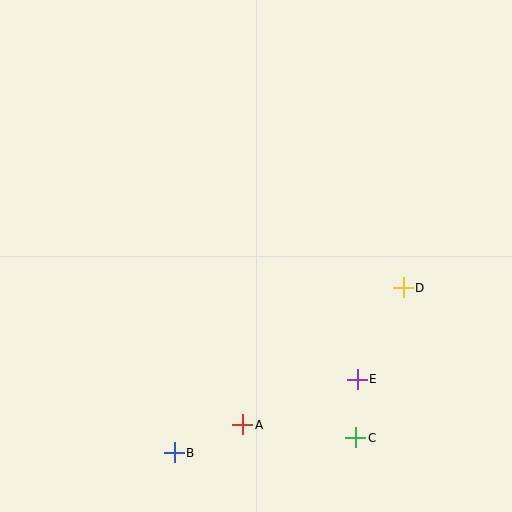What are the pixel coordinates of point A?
Point A is at (243, 425).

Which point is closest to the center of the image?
Point D at (403, 288) is closest to the center.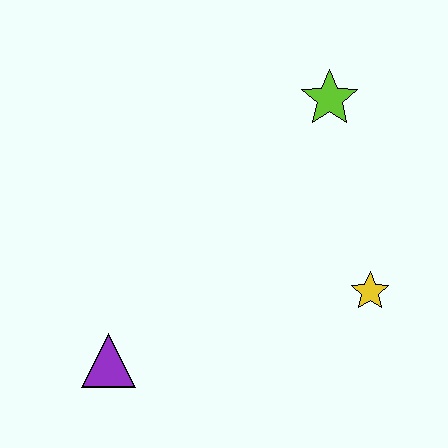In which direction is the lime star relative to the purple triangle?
The lime star is above the purple triangle.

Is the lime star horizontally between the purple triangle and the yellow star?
Yes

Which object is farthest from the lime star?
The purple triangle is farthest from the lime star.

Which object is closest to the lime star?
The yellow star is closest to the lime star.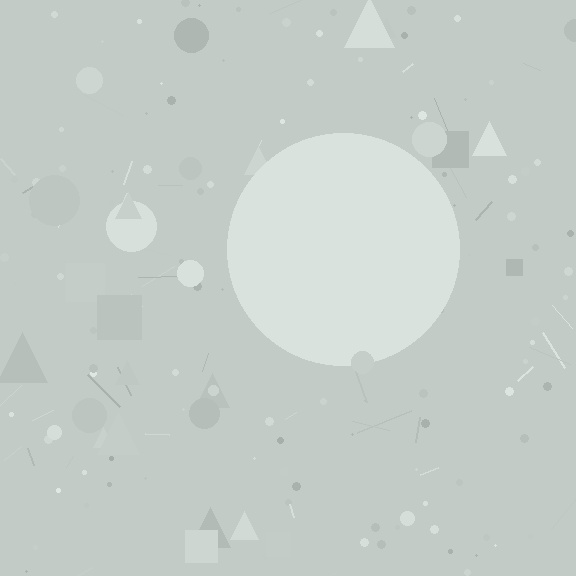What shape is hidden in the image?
A circle is hidden in the image.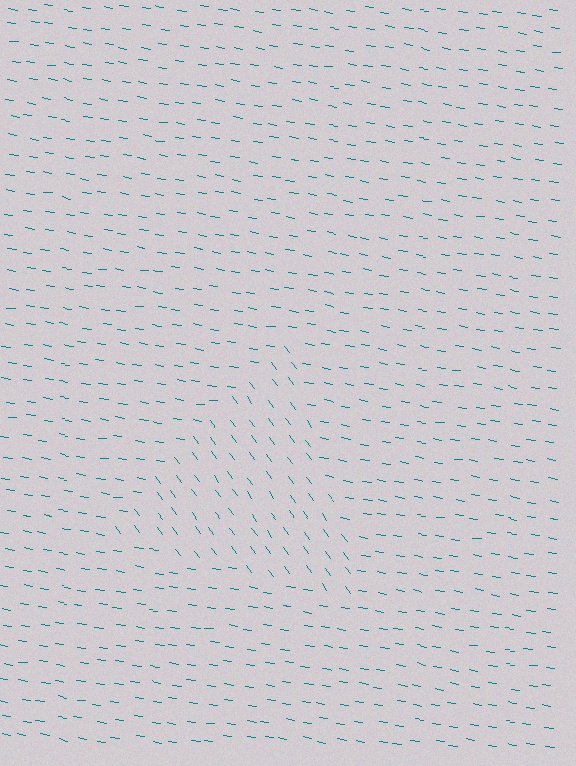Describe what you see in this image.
The image is filled with small teal line segments. A triangle region in the image has lines oriented differently from the surrounding lines, creating a visible texture boundary.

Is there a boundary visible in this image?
Yes, there is a texture boundary formed by a change in line orientation.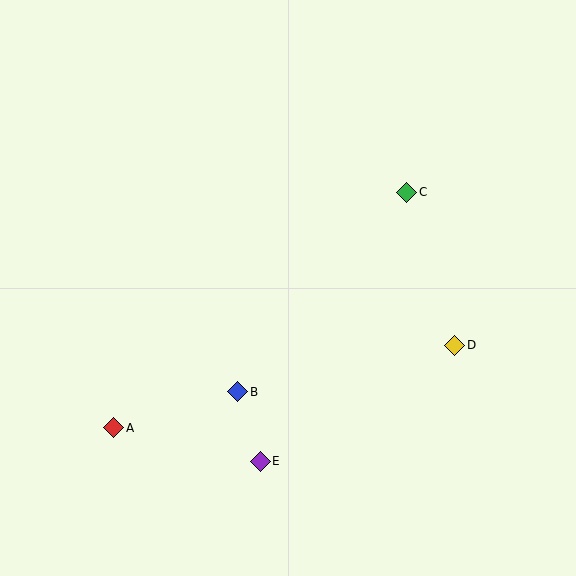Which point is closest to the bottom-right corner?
Point D is closest to the bottom-right corner.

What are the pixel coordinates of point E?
Point E is at (260, 461).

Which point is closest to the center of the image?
Point B at (238, 392) is closest to the center.